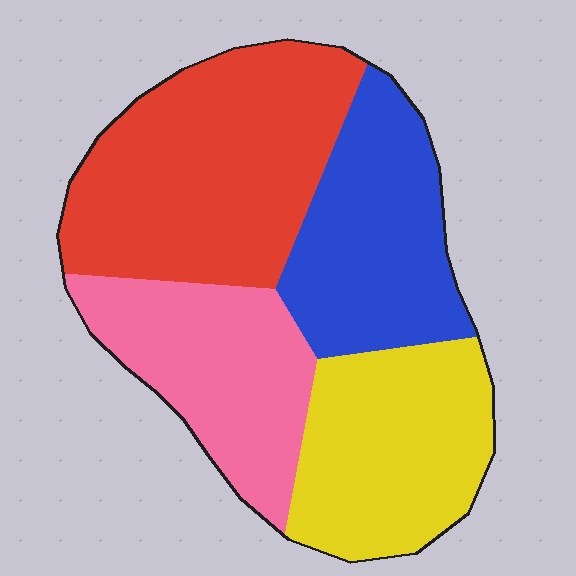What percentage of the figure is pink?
Pink covers 21% of the figure.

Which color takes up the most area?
Red, at roughly 35%.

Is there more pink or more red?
Red.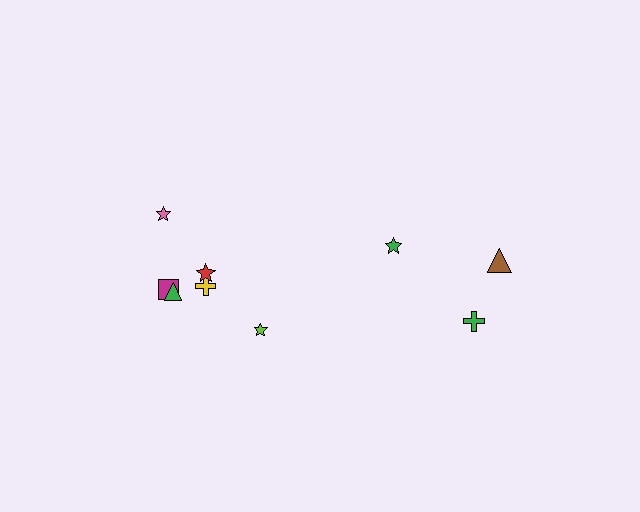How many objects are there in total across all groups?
There are 9 objects.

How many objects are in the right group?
There are 3 objects.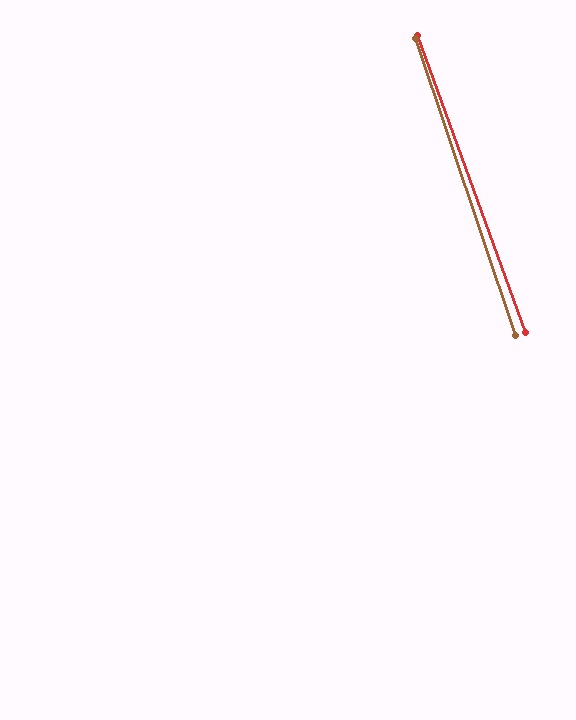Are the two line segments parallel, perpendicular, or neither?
Parallel — their directions differ by only 1.4°.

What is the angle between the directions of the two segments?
Approximately 1 degree.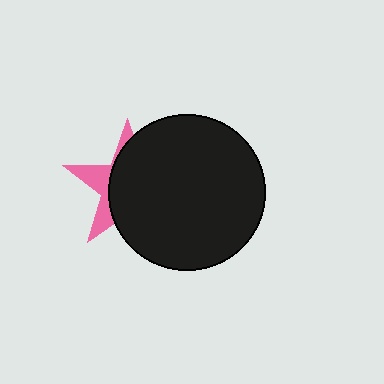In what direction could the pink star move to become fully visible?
The pink star could move left. That would shift it out from behind the black circle entirely.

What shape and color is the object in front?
The object in front is a black circle.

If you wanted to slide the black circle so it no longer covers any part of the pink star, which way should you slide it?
Slide it right — that is the most direct way to separate the two shapes.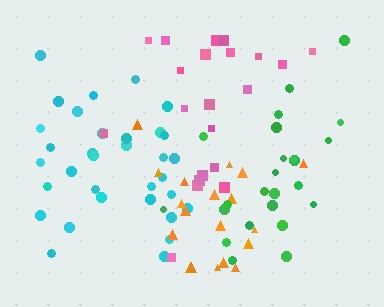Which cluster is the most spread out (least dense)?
Pink.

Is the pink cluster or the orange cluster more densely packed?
Orange.